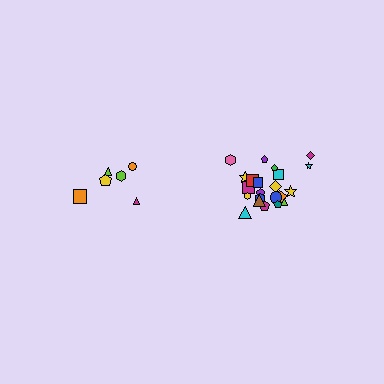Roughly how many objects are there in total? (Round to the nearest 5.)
Roughly 30 objects in total.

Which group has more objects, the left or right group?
The right group.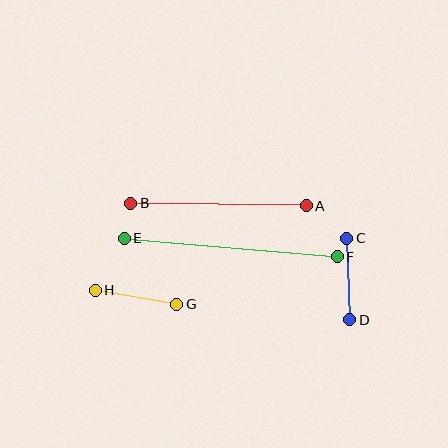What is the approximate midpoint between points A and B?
The midpoint is at approximately (219, 205) pixels.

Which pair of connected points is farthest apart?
Points E and F are farthest apart.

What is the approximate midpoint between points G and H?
The midpoint is at approximately (136, 297) pixels.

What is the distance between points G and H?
The distance is approximately 83 pixels.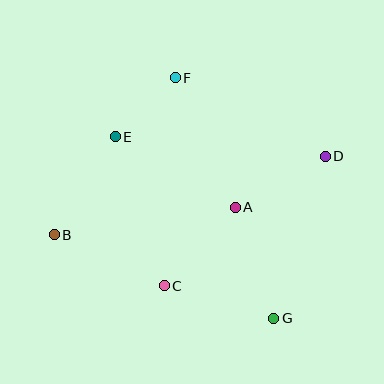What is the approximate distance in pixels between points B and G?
The distance between B and G is approximately 235 pixels.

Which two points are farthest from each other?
Points B and D are farthest from each other.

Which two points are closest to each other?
Points E and F are closest to each other.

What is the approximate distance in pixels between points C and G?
The distance between C and G is approximately 114 pixels.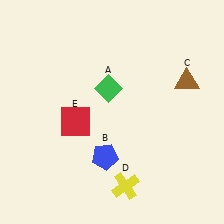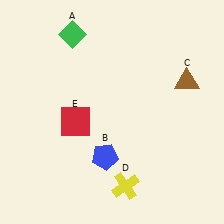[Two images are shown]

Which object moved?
The green diamond (A) moved up.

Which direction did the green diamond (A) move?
The green diamond (A) moved up.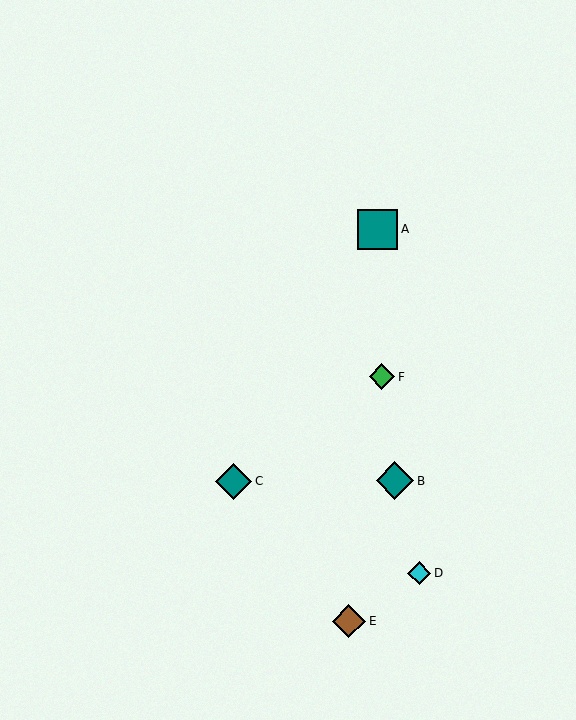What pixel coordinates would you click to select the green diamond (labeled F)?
Click at (382, 377) to select the green diamond F.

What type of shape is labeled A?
Shape A is a teal square.